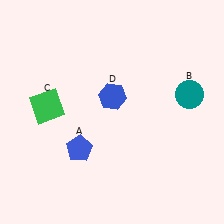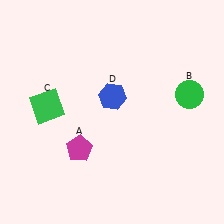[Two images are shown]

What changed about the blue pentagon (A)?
In Image 1, A is blue. In Image 2, it changed to magenta.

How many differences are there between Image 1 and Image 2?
There are 2 differences between the two images.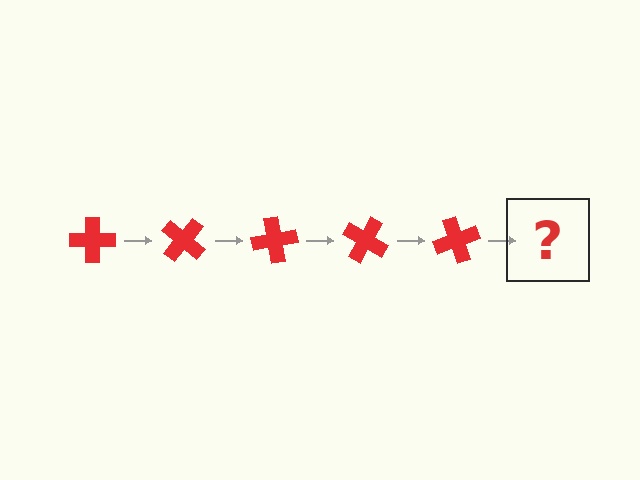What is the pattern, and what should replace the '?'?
The pattern is that the cross rotates 40 degrees each step. The '?' should be a red cross rotated 200 degrees.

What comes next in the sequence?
The next element should be a red cross rotated 200 degrees.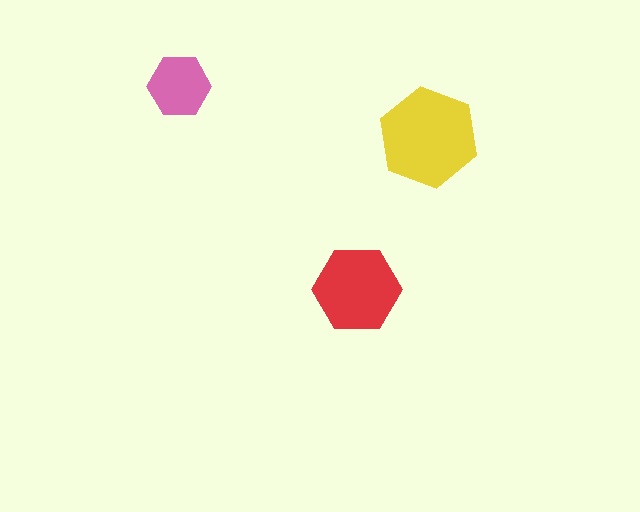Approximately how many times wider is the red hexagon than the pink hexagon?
About 1.5 times wider.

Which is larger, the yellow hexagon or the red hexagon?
The yellow one.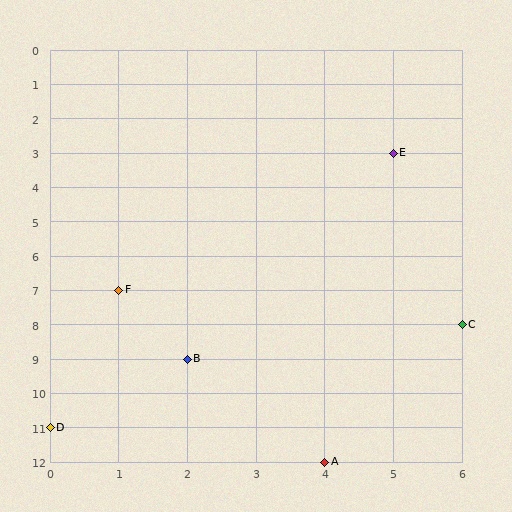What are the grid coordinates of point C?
Point C is at grid coordinates (6, 8).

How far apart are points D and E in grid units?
Points D and E are 5 columns and 8 rows apart (about 9.4 grid units diagonally).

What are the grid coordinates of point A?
Point A is at grid coordinates (4, 12).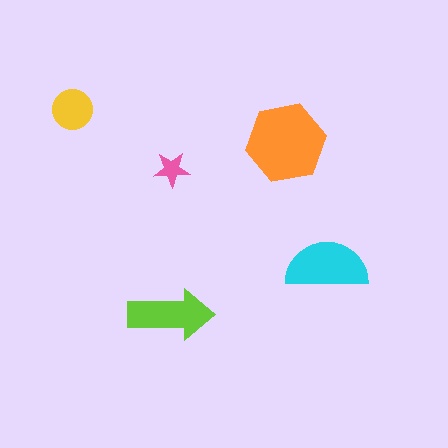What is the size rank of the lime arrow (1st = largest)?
3rd.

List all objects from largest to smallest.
The orange hexagon, the cyan semicircle, the lime arrow, the yellow circle, the pink star.